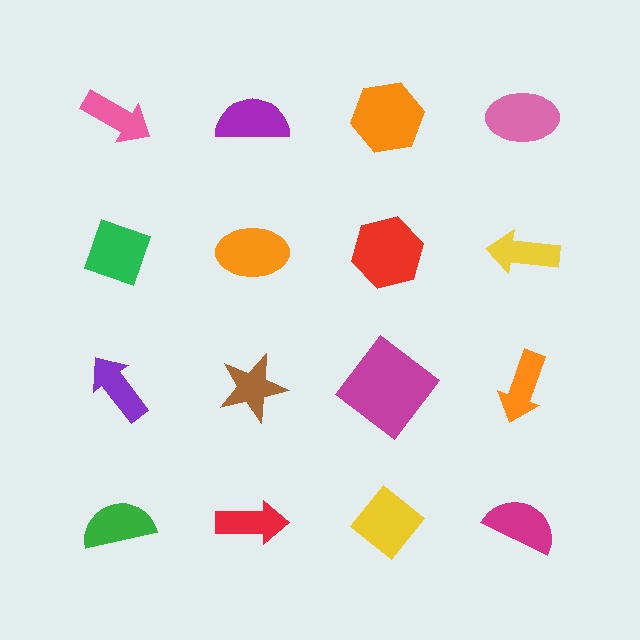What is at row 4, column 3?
A yellow diamond.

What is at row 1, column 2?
A purple semicircle.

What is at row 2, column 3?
A red hexagon.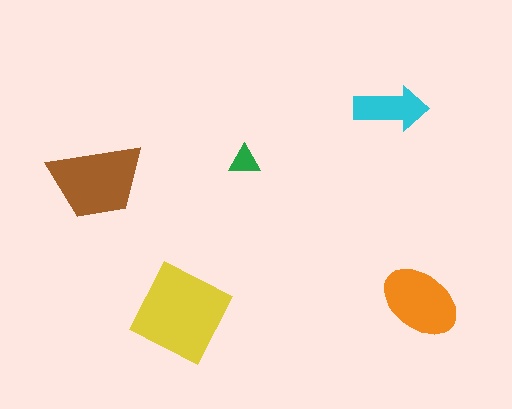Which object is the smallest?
The green triangle.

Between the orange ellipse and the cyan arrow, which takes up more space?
The orange ellipse.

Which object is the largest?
The yellow diamond.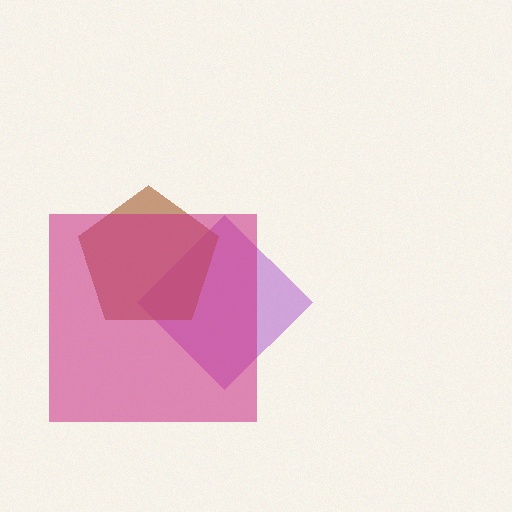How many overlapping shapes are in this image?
There are 3 overlapping shapes in the image.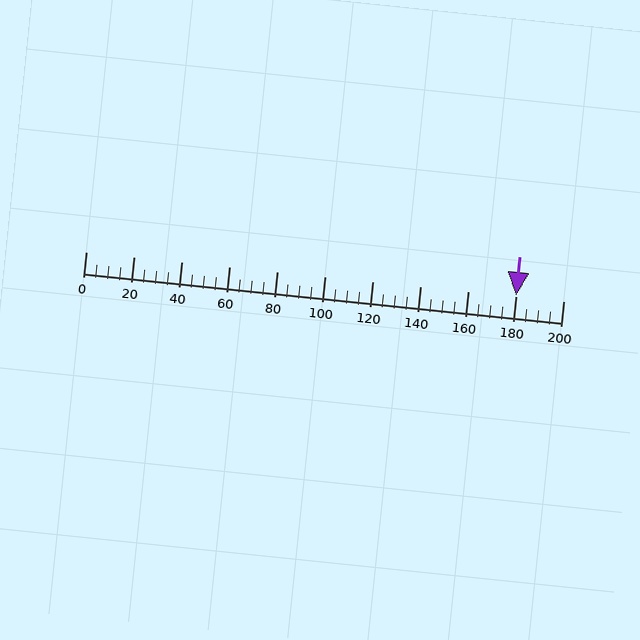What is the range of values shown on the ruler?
The ruler shows values from 0 to 200.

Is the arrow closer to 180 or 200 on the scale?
The arrow is closer to 180.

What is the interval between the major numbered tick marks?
The major tick marks are spaced 20 units apart.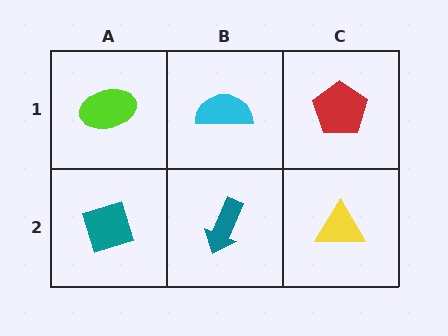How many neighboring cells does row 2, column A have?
2.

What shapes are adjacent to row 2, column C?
A red pentagon (row 1, column C), a teal arrow (row 2, column B).